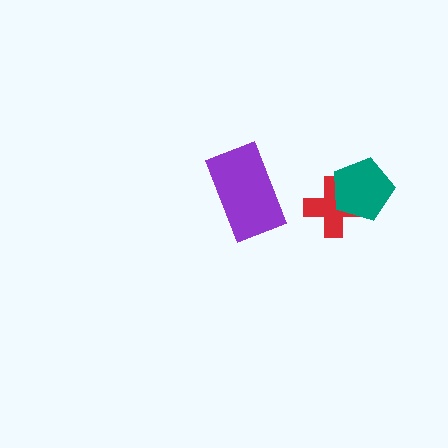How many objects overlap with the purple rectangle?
0 objects overlap with the purple rectangle.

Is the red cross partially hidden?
Yes, it is partially covered by another shape.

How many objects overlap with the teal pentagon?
1 object overlaps with the teal pentagon.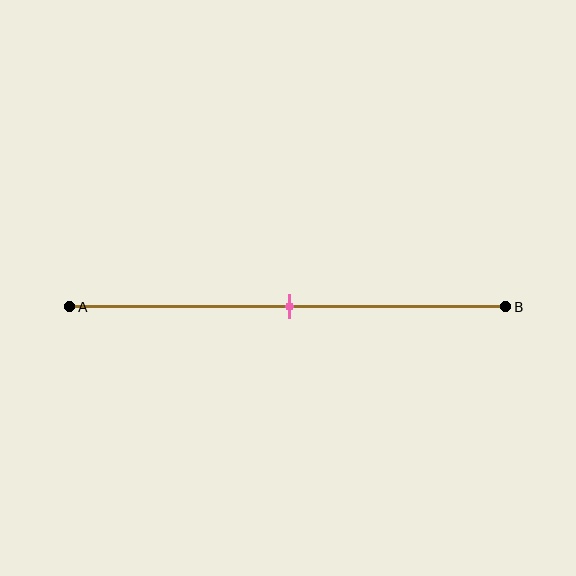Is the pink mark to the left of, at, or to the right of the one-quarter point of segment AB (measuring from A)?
The pink mark is to the right of the one-quarter point of segment AB.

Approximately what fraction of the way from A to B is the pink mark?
The pink mark is approximately 50% of the way from A to B.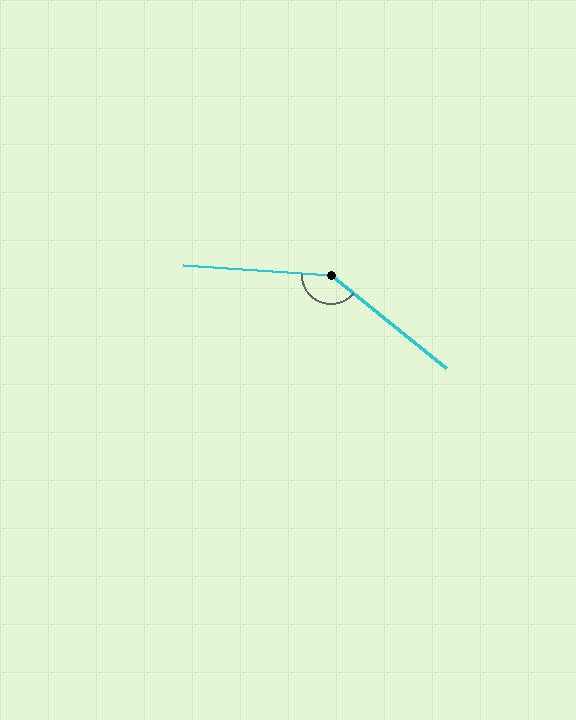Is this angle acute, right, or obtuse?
It is obtuse.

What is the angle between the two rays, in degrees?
Approximately 145 degrees.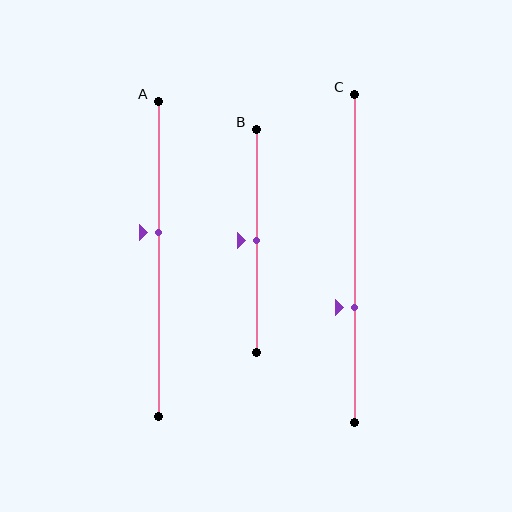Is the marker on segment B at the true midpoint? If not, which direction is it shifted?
Yes, the marker on segment B is at the true midpoint.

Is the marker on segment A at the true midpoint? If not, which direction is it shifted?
No, the marker on segment A is shifted upward by about 8% of the segment length.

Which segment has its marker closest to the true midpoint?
Segment B has its marker closest to the true midpoint.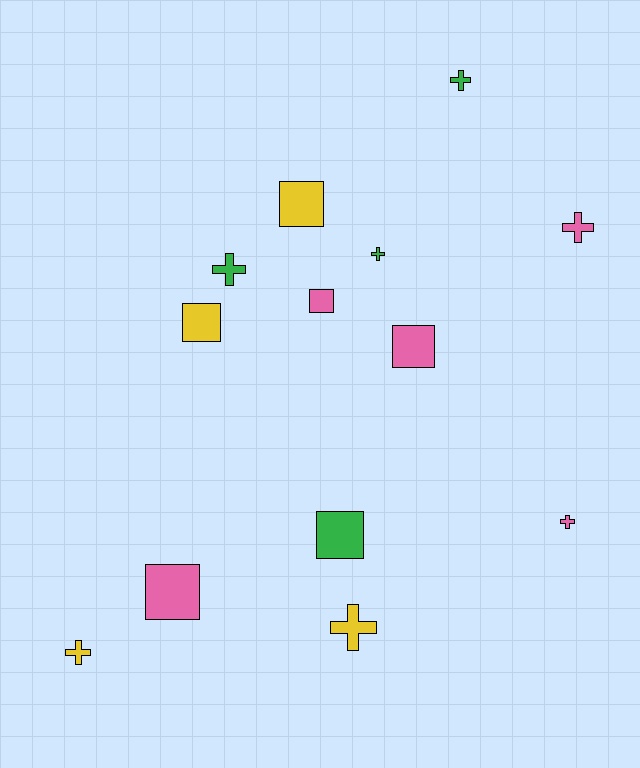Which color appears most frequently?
Pink, with 5 objects.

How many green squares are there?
There is 1 green square.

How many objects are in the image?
There are 13 objects.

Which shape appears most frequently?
Cross, with 7 objects.